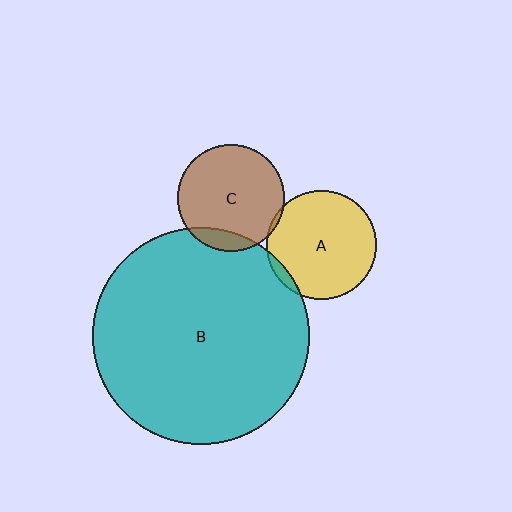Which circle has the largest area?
Circle B (teal).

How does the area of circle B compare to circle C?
Approximately 4.1 times.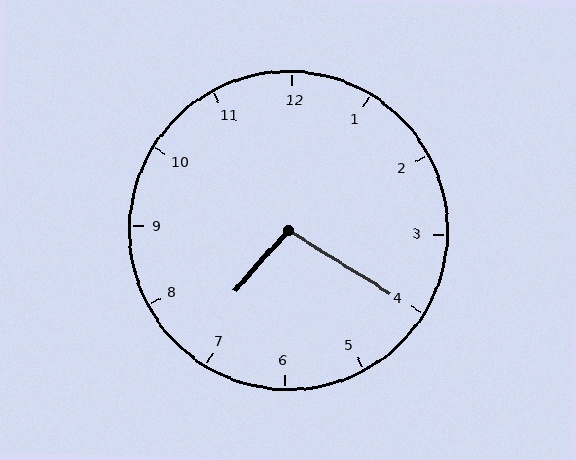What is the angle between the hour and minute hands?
Approximately 100 degrees.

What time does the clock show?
7:20.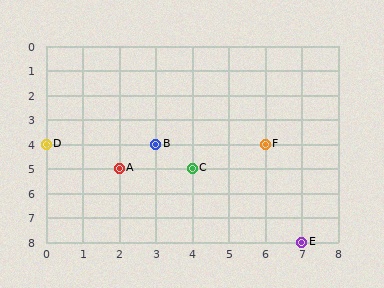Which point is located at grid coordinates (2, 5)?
Point A is at (2, 5).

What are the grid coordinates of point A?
Point A is at grid coordinates (2, 5).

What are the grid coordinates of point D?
Point D is at grid coordinates (0, 4).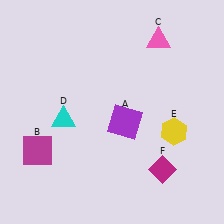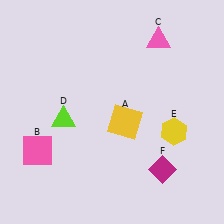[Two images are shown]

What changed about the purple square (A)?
In Image 1, A is purple. In Image 2, it changed to yellow.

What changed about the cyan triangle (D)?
In Image 1, D is cyan. In Image 2, it changed to lime.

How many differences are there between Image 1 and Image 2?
There are 3 differences between the two images.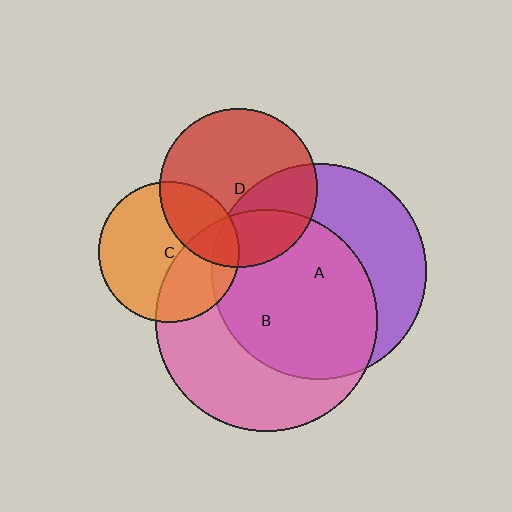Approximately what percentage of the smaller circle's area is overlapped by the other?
Approximately 30%.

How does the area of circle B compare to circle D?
Approximately 2.0 times.